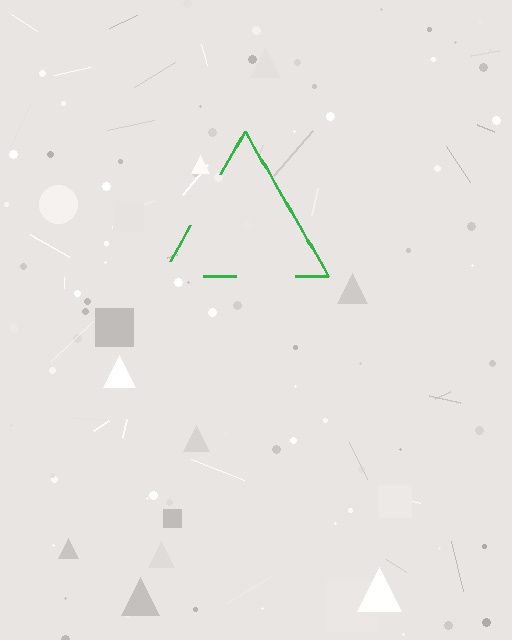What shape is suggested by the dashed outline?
The dashed outline suggests a triangle.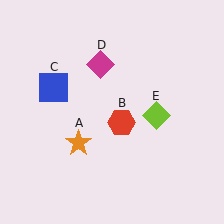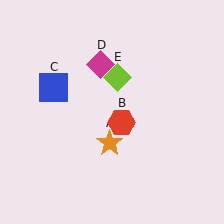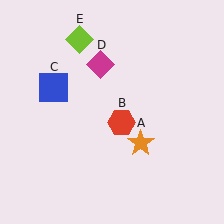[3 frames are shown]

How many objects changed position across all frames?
2 objects changed position: orange star (object A), lime diamond (object E).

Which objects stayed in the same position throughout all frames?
Red hexagon (object B) and blue square (object C) and magenta diamond (object D) remained stationary.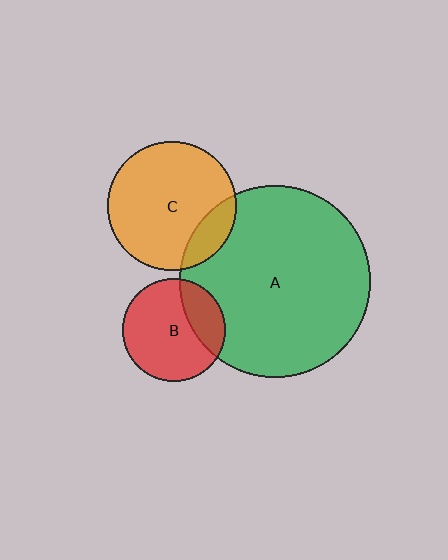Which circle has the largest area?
Circle A (green).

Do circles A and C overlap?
Yes.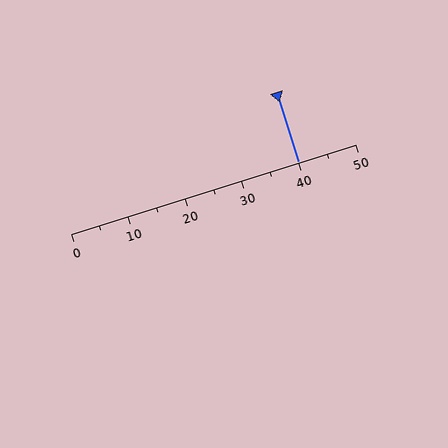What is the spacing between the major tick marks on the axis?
The major ticks are spaced 10 apart.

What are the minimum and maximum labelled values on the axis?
The axis runs from 0 to 50.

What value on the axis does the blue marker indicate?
The marker indicates approximately 40.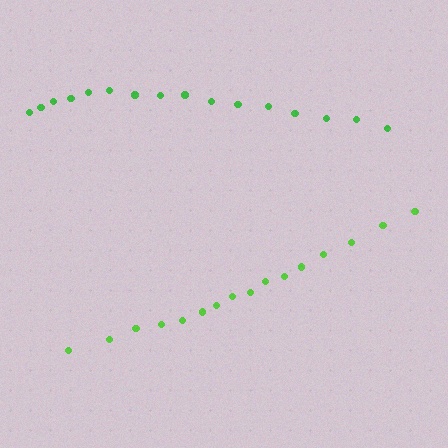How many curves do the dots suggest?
There are 2 distinct paths.